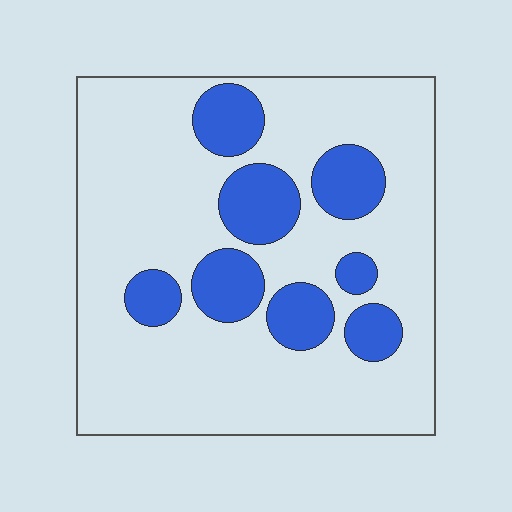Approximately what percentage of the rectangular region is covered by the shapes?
Approximately 20%.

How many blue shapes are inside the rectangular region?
8.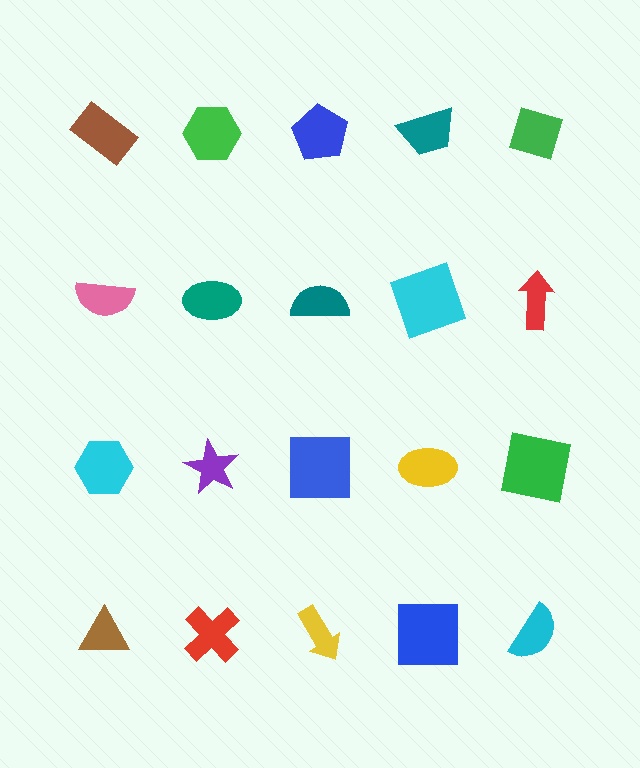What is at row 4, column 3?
A yellow arrow.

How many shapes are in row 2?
5 shapes.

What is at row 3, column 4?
A yellow ellipse.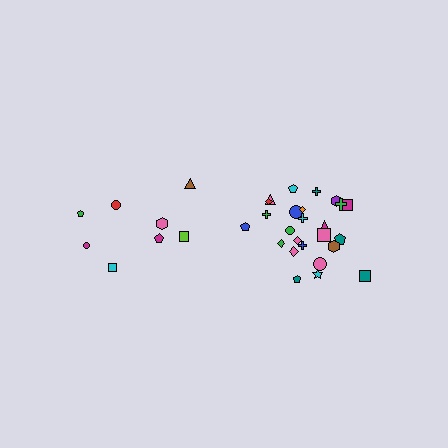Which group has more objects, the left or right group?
The right group.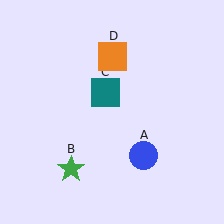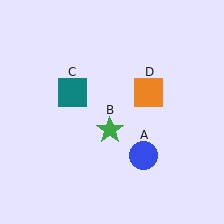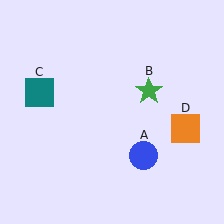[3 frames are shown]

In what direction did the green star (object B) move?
The green star (object B) moved up and to the right.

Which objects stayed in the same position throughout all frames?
Blue circle (object A) remained stationary.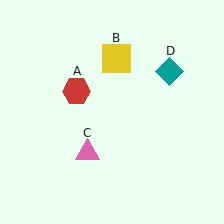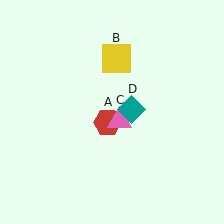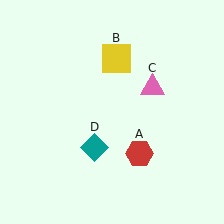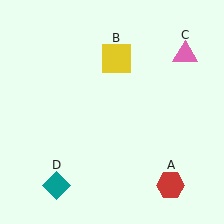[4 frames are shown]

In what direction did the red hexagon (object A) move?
The red hexagon (object A) moved down and to the right.